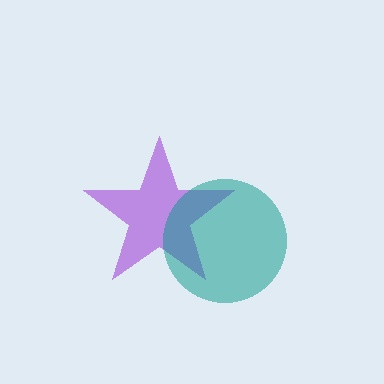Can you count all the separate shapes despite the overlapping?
Yes, there are 2 separate shapes.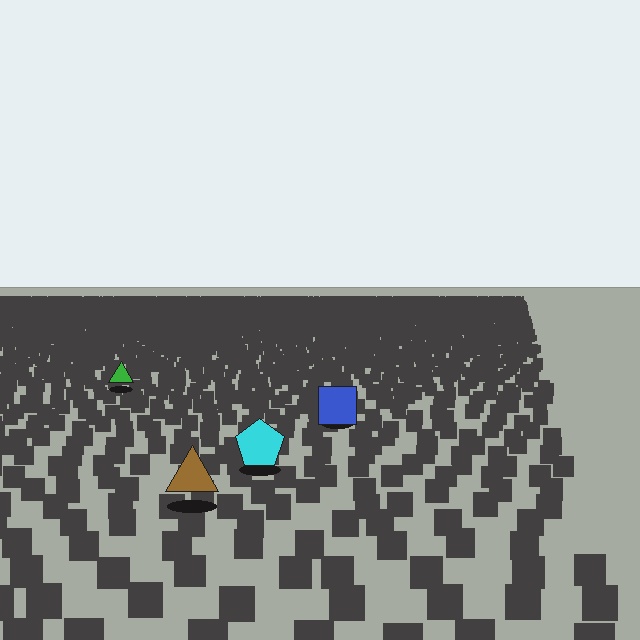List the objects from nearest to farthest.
From nearest to farthest: the brown triangle, the cyan pentagon, the blue square, the green triangle.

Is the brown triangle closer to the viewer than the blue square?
Yes. The brown triangle is closer — you can tell from the texture gradient: the ground texture is coarser near it.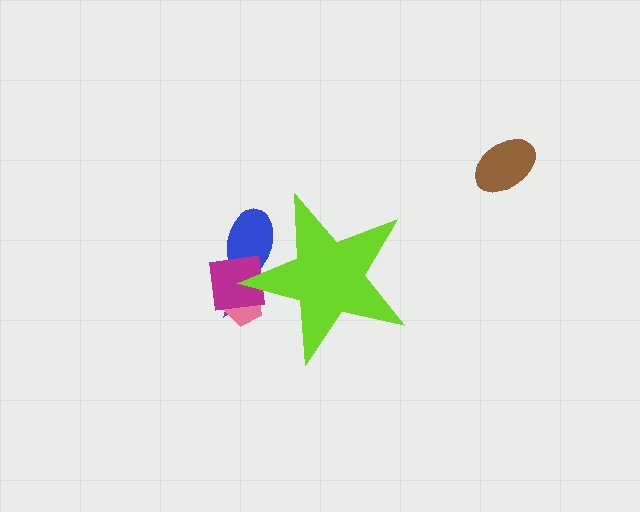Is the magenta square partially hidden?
Yes, the magenta square is partially hidden behind the lime star.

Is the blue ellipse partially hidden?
Yes, the blue ellipse is partially hidden behind the lime star.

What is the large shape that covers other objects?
A lime star.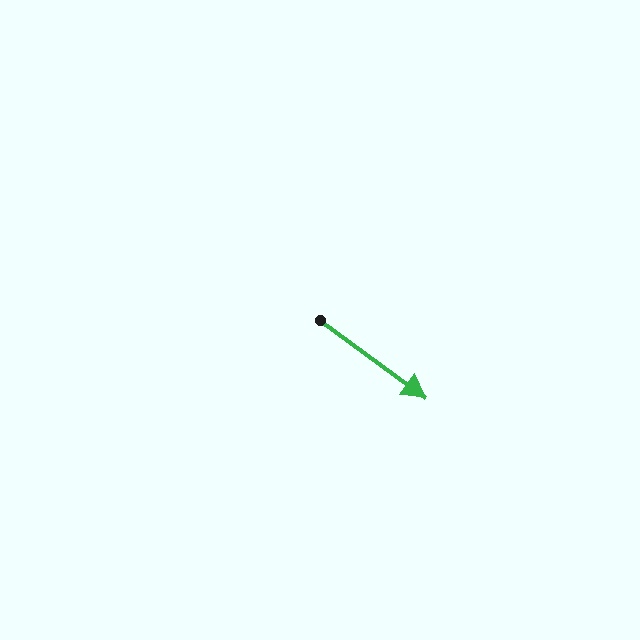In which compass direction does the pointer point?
Southeast.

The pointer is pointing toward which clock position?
Roughly 4 o'clock.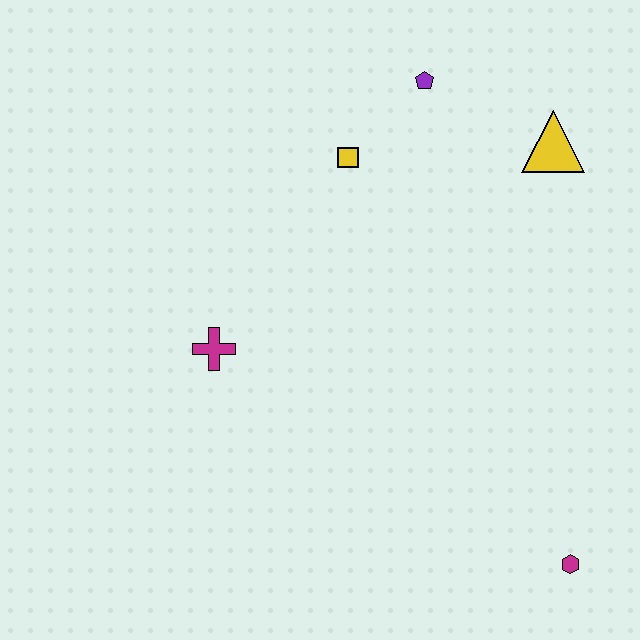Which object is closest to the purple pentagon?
The yellow square is closest to the purple pentagon.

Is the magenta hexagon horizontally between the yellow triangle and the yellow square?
No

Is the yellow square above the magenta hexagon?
Yes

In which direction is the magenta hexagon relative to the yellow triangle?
The magenta hexagon is below the yellow triangle.